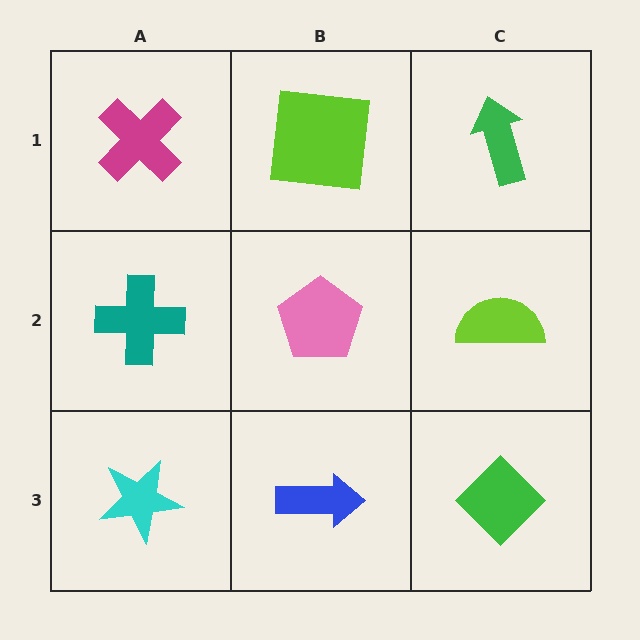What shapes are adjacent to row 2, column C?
A green arrow (row 1, column C), a green diamond (row 3, column C), a pink pentagon (row 2, column B).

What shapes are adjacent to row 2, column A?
A magenta cross (row 1, column A), a cyan star (row 3, column A), a pink pentagon (row 2, column B).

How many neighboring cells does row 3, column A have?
2.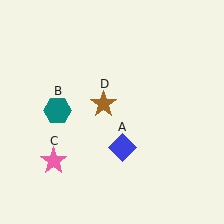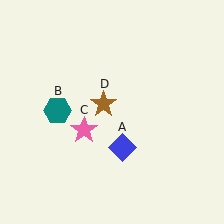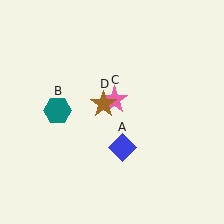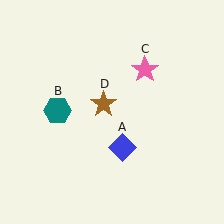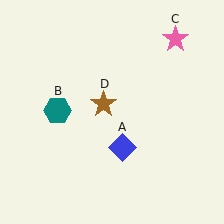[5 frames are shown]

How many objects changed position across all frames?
1 object changed position: pink star (object C).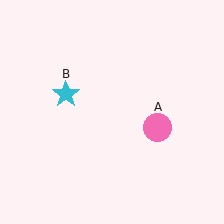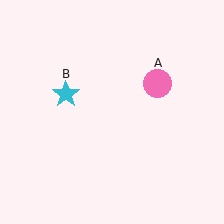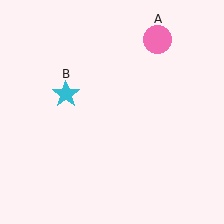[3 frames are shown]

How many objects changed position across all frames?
1 object changed position: pink circle (object A).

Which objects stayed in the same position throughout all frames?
Cyan star (object B) remained stationary.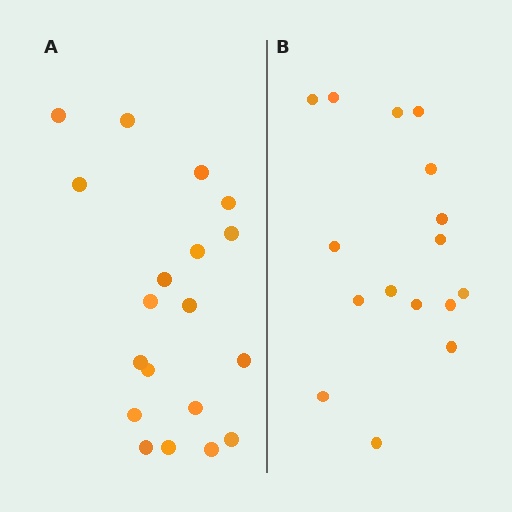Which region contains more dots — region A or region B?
Region A (the left region) has more dots.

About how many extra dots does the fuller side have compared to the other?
Region A has just a few more — roughly 2 or 3 more dots than region B.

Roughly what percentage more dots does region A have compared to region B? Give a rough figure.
About 20% more.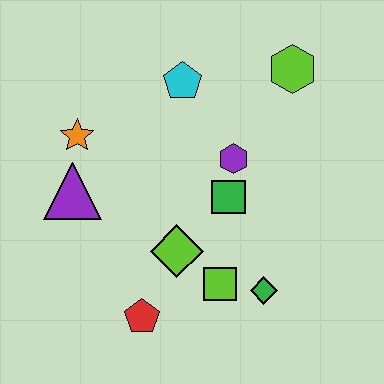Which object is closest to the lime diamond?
The lime square is closest to the lime diamond.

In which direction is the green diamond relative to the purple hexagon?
The green diamond is below the purple hexagon.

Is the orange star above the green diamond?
Yes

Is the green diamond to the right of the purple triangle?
Yes